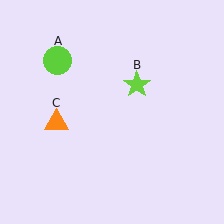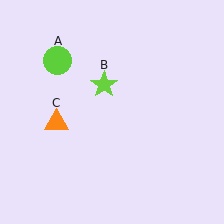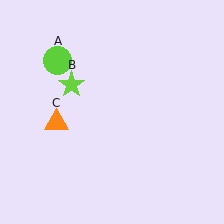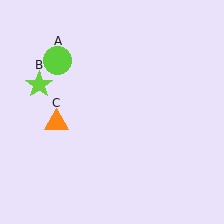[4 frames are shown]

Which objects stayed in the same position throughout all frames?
Lime circle (object A) and orange triangle (object C) remained stationary.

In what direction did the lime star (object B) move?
The lime star (object B) moved left.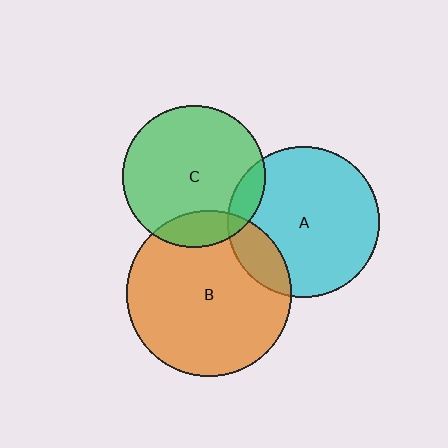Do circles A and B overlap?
Yes.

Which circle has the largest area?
Circle B (orange).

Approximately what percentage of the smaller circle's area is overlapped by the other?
Approximately 15%.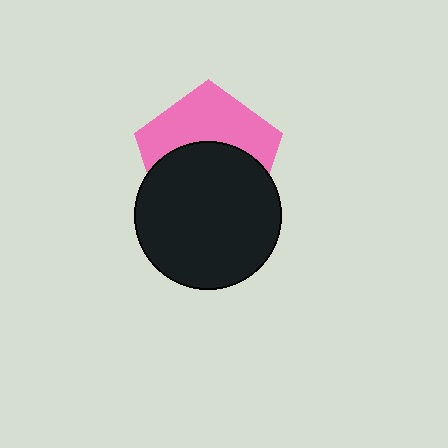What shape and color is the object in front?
The object in front is a black circle.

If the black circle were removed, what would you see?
You would see the complete pink pentagon.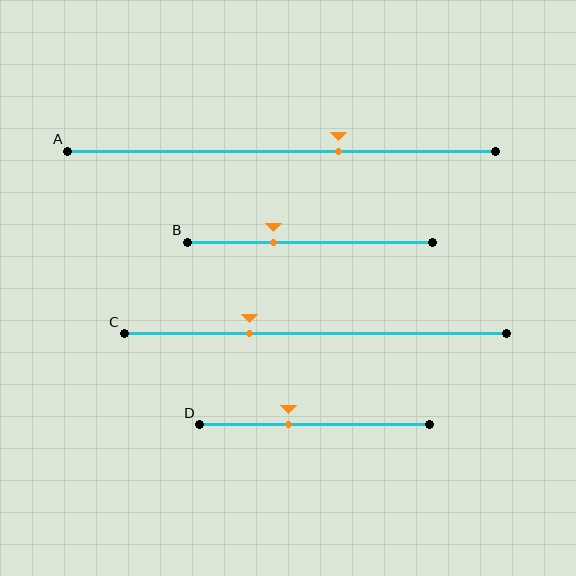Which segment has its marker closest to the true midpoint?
Segment D has its marker closest to the true midpoint.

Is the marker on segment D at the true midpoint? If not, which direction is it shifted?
No, the marker on segment D is shifted to the left by about 11% of the segment length.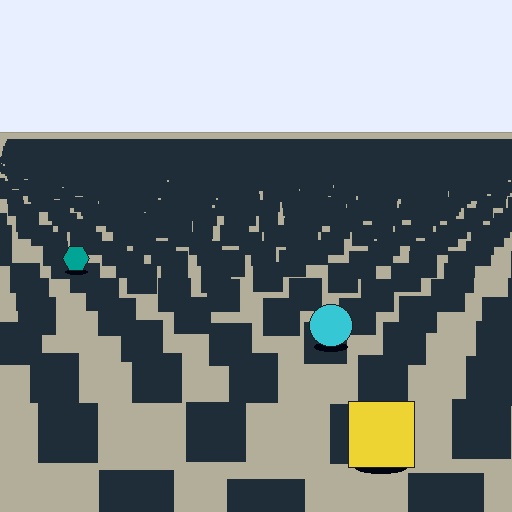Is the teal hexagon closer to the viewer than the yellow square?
No. The yellow square is closer — you can tell from the texture gradient: the ground texture is coarser near it.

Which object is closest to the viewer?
The yellow square is closest. The texture marks near it are larger and more spread out.